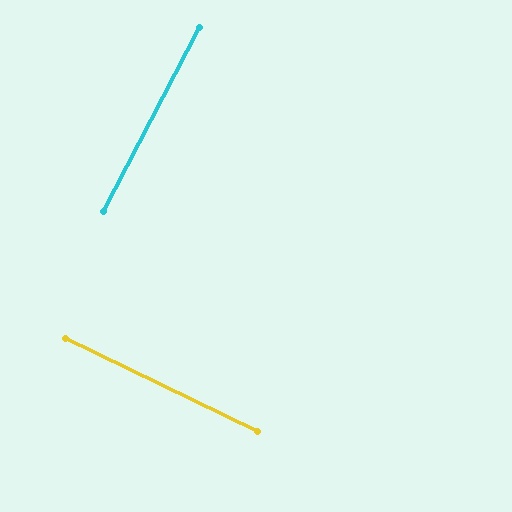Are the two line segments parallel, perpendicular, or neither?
Perpendicular — they meet at approximately 88°.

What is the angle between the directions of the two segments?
Approximately 88 degrees.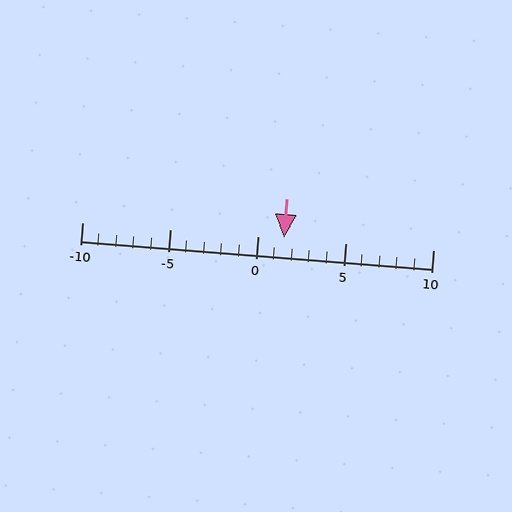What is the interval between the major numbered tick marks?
The major tick marks are spaced 5 units apart.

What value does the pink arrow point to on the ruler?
The pink arrow points to approximately 2.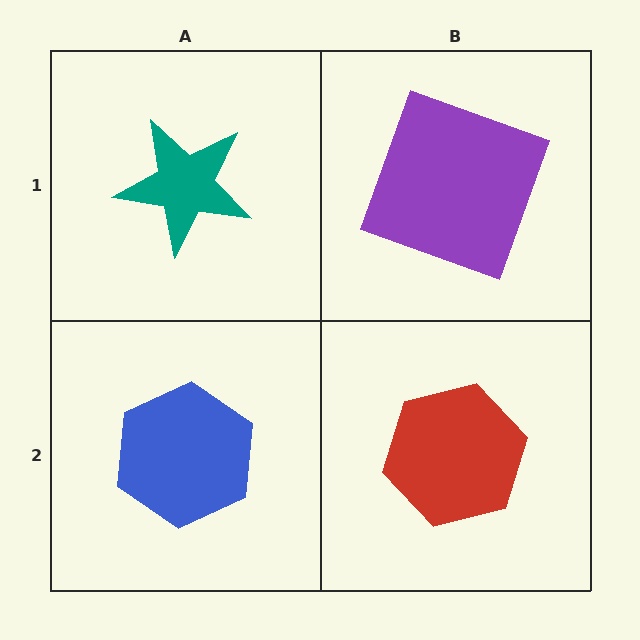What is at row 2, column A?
A blue hexagon.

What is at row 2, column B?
A red hexagon.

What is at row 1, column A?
A teal star.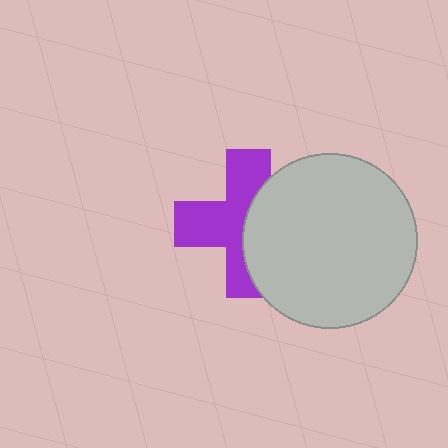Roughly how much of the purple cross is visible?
About half of it is visible (roughly 56%).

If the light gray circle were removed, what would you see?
You would see the complete purple cross.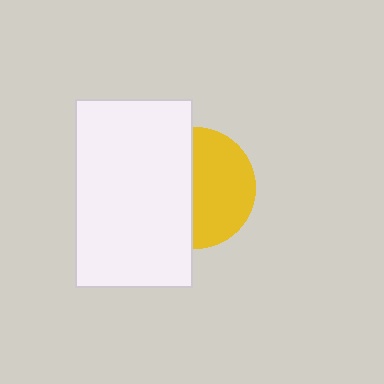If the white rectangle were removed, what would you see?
You would see the complete yellow circle.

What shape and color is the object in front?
The object in front is a white rectangle.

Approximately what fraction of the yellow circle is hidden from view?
Roughly 49% of the yellow circle is hidden behind the white rectangle.